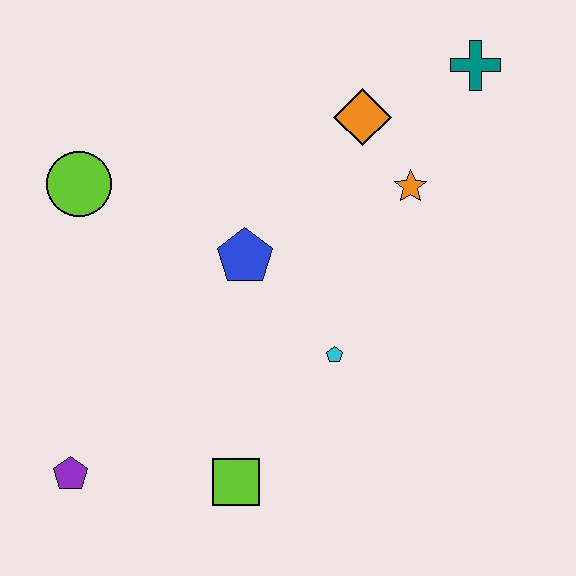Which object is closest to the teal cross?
The orange diamond is closest to the teal cross.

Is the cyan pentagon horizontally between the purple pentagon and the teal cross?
Yes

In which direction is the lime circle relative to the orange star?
The lime circle is to the left of the orange star.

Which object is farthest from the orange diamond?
The purple pentagon is farthest from the orange diamond.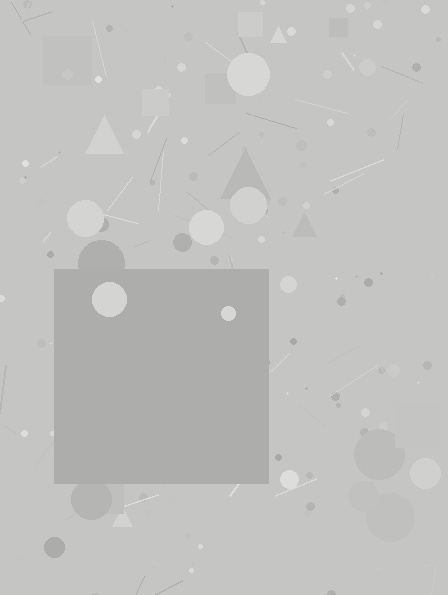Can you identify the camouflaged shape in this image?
The camouflaged shape is a square.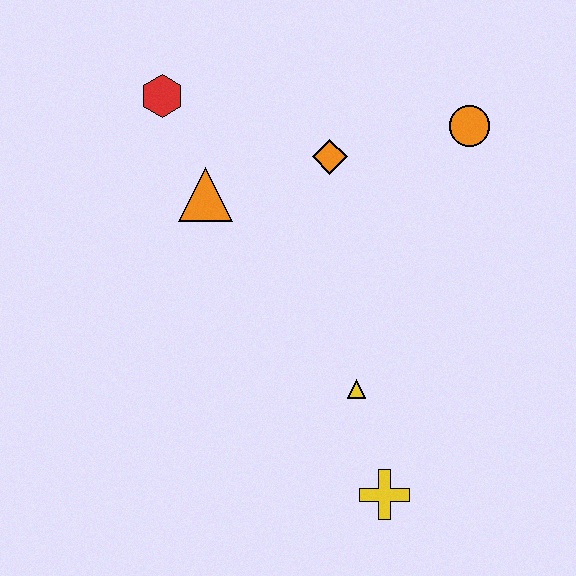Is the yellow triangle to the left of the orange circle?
Yes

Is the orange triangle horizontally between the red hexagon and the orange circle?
Yes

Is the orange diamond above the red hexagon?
No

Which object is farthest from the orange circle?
The yellow cross is farthest from the orange circle.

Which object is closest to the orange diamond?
The orange triangle is closest to the orange diamond.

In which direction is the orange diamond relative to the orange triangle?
The orange diamond is to the right of the orange triangle.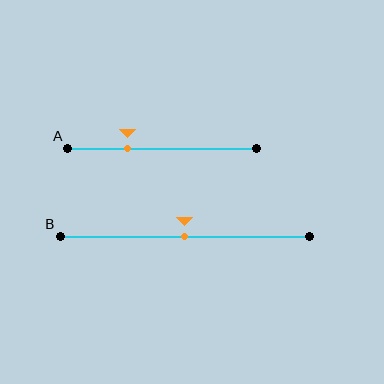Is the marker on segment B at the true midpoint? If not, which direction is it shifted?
Yes, the marker on segment B is at the true midpoint.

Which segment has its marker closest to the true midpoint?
Segment B has its marker closest to the true midpoint.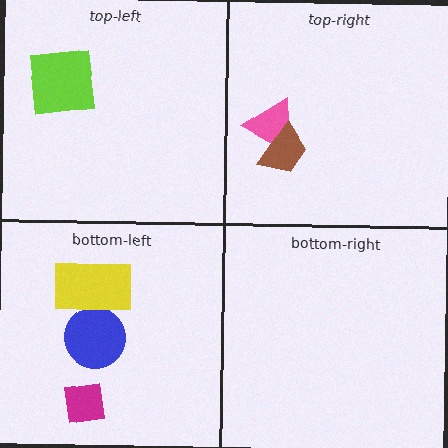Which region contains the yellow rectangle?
The bottom-left region.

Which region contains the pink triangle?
The top-right region.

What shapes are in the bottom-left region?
The blue circle, the magenta square, the yellow rectangle.